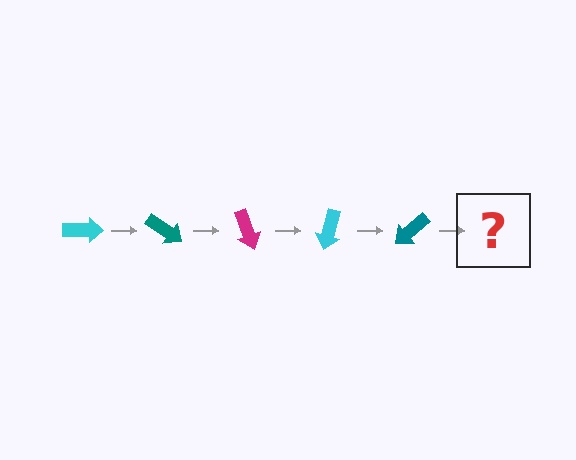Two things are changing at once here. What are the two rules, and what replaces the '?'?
The two rules are that it rotates 35 degrees each step and the color cycles through cyan, teal, and magenta. The '?' should be a magenta arrow, rotated 175 degrees from the start.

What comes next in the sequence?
The next element should be a magenta arrow, rotated 175 degrees from the start.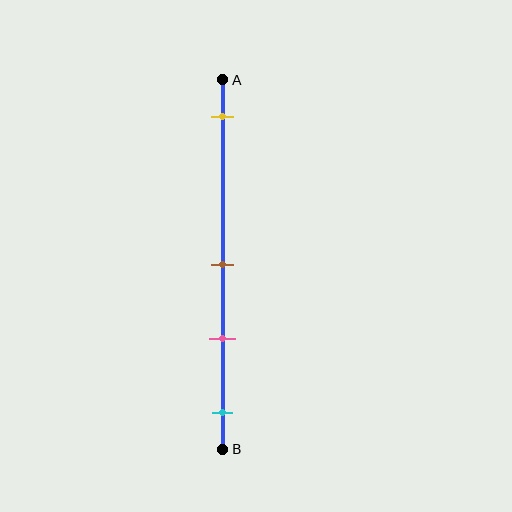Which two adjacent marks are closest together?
The brown and pink marks are the closest adjacent pair.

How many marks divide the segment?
There are 4 marks dividing the segment.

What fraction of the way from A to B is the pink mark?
The pink mark is approximately 70% (0.7) of the way from A to B.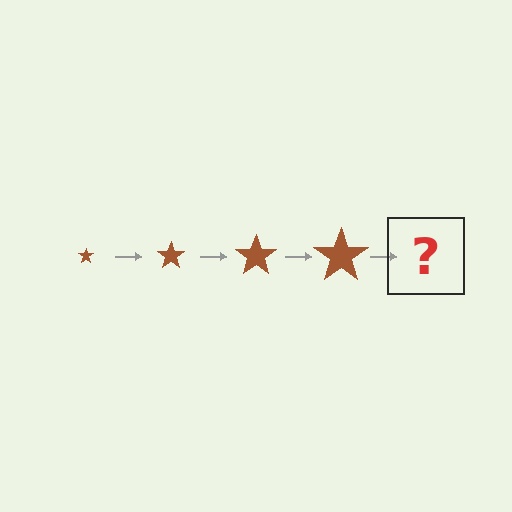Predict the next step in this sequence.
The next step is a brown star, larger than the previous one.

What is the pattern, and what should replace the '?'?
The pattern is that the star gets progressively larger each step. The '?' should be a brown star, larger than the previous one.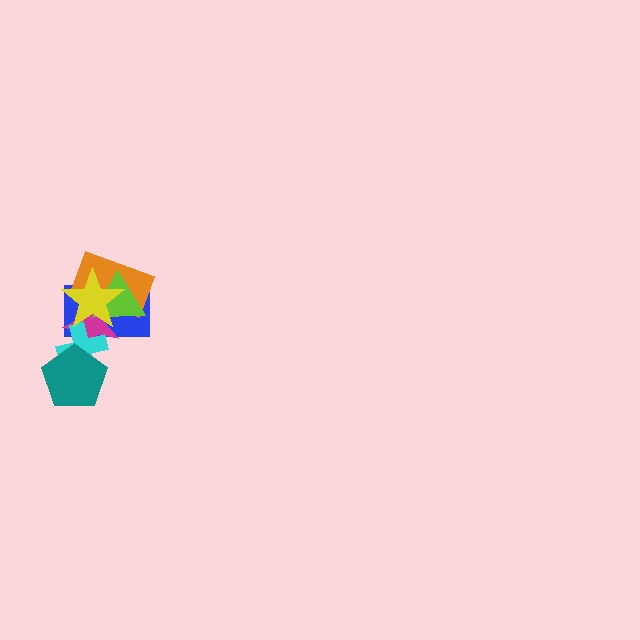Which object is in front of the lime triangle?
The yellow star is in front of the lime triangle.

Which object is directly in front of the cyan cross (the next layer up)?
The teal pentagon is directly in front of the cyan cross.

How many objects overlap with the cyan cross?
4 objects overlap with the cyan cross.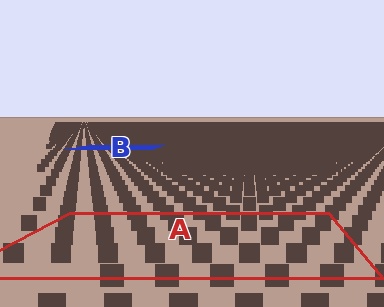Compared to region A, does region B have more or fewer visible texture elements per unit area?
Region B has more texture elements per unit area — they are packed more densely because it is farther away.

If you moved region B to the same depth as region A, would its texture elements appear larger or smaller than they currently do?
They would appear larger. At a closer depth, the same texture elements are projected at a bigger on-screen size.